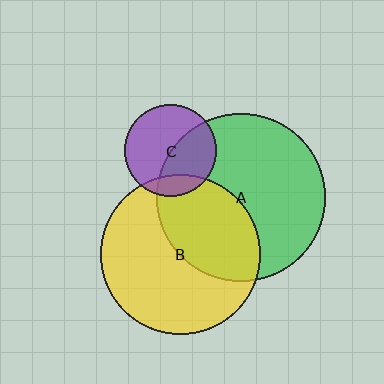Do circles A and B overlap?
Yes.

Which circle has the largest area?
Circle A (green).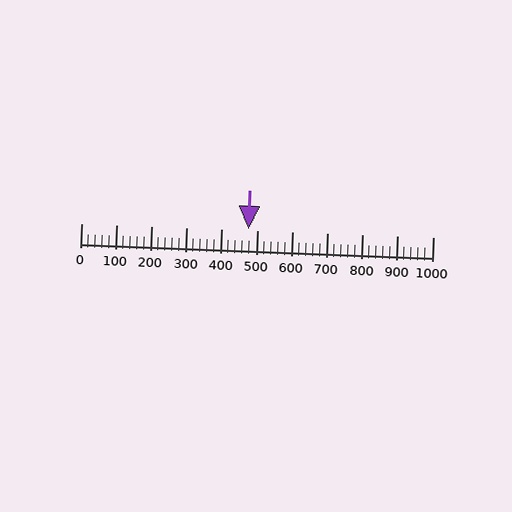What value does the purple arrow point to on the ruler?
The purple arrow points to approximately 477.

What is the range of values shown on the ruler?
The ruler shows values from 0 to 1000.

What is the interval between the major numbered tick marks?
The major tick marks are spaced 100 units apart.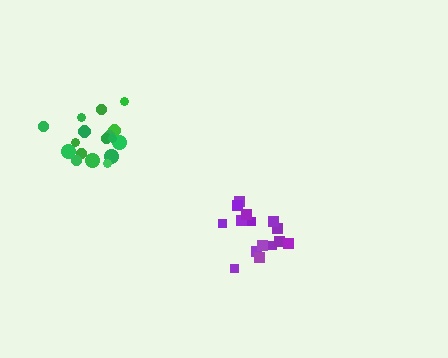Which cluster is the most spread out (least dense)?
Purple.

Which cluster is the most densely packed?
Green.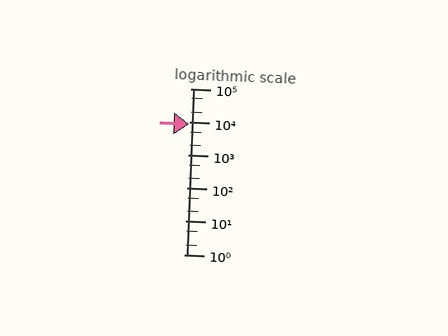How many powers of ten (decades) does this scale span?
The scale spans 5 decades, from 1 to 100000.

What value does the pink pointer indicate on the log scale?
The pointer indicates approximately 8400.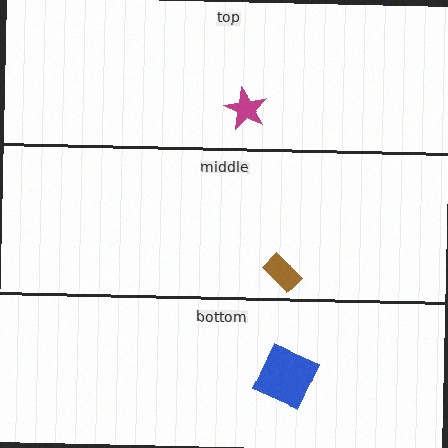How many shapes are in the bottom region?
1.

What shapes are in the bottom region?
The blue square.